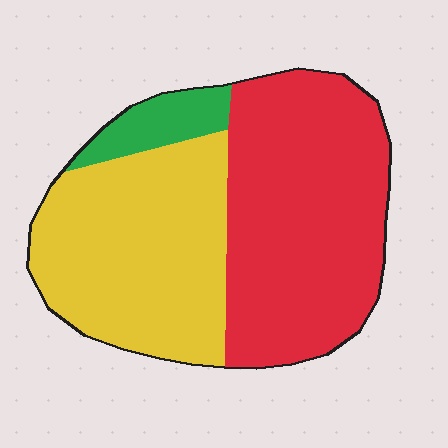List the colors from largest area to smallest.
From largest to smallest: red, yellow, green.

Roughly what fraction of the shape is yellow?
Yellow takes up between a quarter and a half of the shape.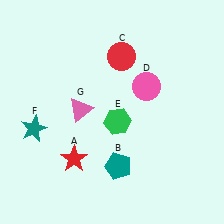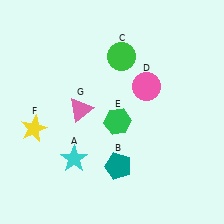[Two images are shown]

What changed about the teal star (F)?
In Image 1, F is teal. In Image 2, it changed to yellow.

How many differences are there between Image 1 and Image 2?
There are 3 differences between the two images.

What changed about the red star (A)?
In Image 1, A is red. In Image 2, it changed to cyan.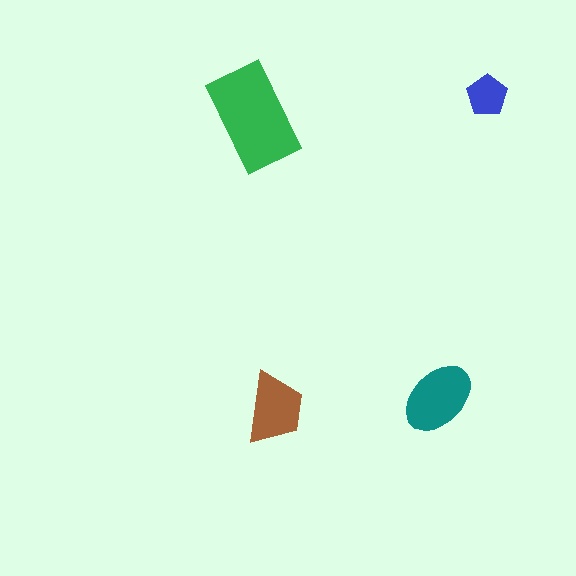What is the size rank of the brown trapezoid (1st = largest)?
3rd.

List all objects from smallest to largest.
The blue pentagon, the brown trapezoid, the teal ellipse, the green rectangle.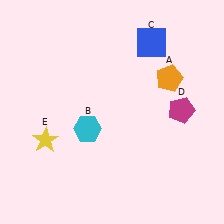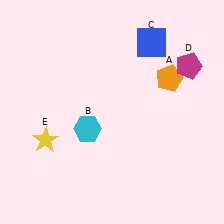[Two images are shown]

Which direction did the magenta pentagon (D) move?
The magenta pentagon (D) moved up.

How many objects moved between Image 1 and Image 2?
1 object moved between the two images.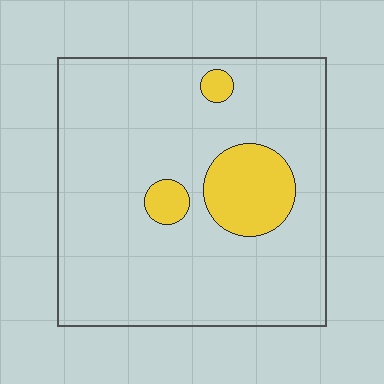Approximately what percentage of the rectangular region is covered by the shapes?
Approximately 15%.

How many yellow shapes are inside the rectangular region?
3.